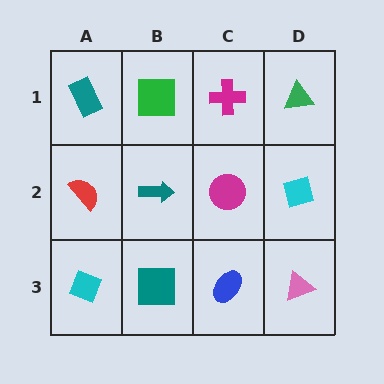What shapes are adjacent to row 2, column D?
A green triangle (row 1, column D), a pink triangle (row 3, column D), a magenta circle (row 2, column C).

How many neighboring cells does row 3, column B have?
3.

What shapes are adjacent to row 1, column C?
A magenta circle (row 2, column C), a green square (row 1, column B), a green triangle (row 1, column D).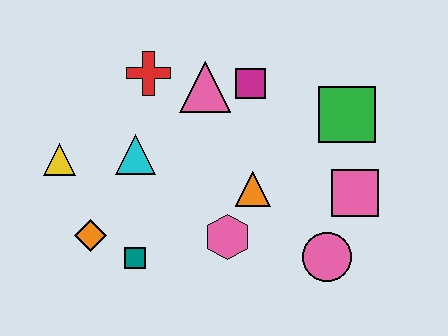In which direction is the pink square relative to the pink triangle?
The pink square is to the right of the pink triangle.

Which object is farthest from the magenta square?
The orange diamond is farthest from the magenta square.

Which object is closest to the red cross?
The pink triangle is closest to the red cross.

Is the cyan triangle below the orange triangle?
No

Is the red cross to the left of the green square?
Yes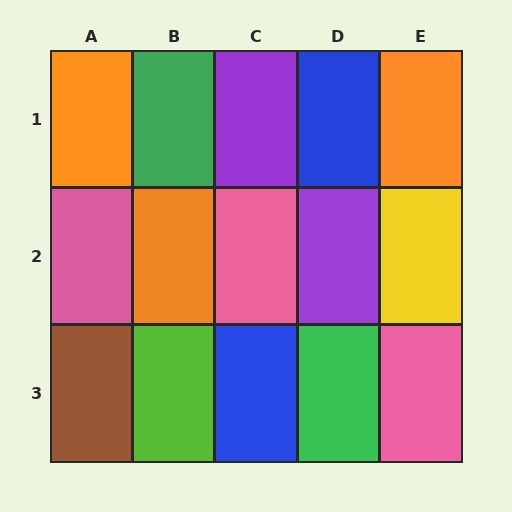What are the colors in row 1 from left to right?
Orange, green, purple, blue, orange.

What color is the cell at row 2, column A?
Pink.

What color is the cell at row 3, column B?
Lime.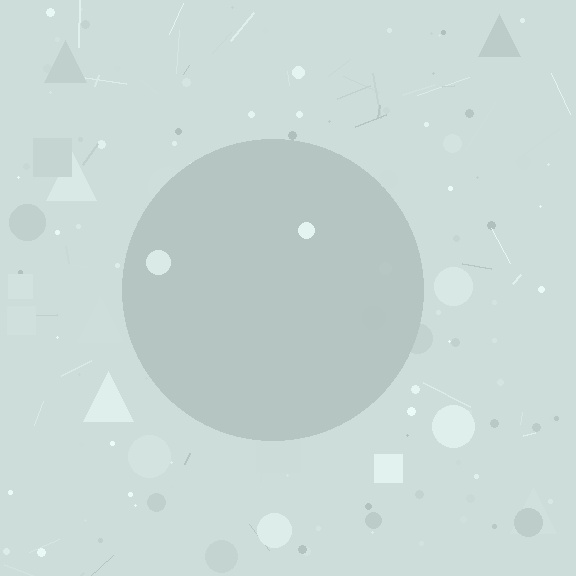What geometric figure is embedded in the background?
A circle is embedded in the background.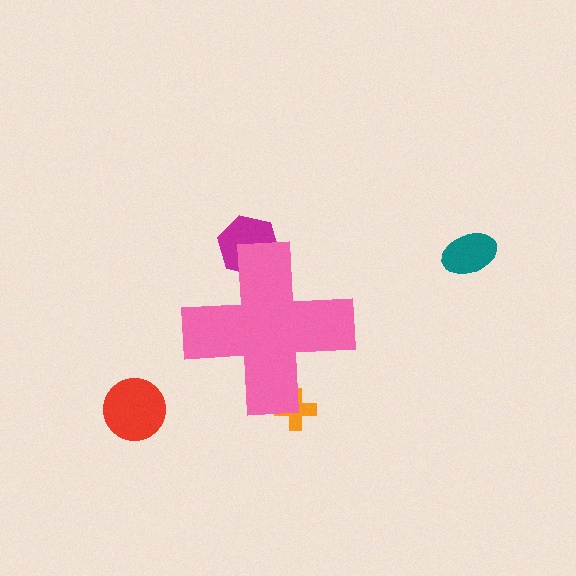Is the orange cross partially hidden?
Yes, the orange cross is partially hidden behind the pink cross.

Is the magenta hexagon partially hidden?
Yes, the magenta hexagon is partially hidden behind the pink cross.